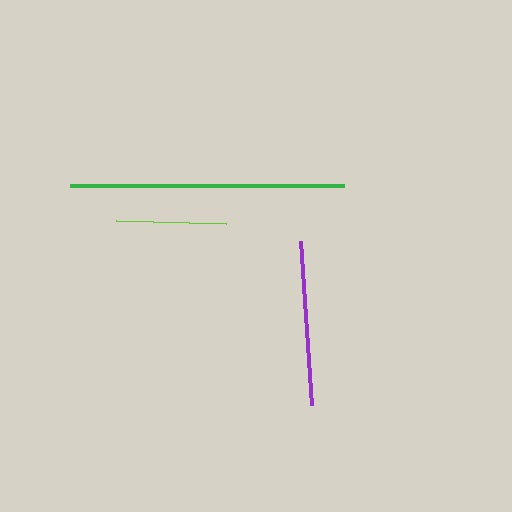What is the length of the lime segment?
The lime segment is approximately 110 pixels long.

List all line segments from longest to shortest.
From longest to shortest: green, purple, lime.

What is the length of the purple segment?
The purple segment is approximately 164 pixels long.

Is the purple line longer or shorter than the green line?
The green line is longer than the purple line.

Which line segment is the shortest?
The lime line is the shortest at approximately 110 pixels.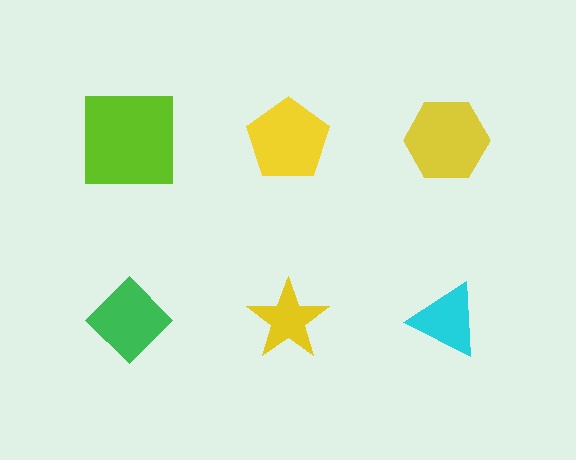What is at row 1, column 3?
A yellow hexagon.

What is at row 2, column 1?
A green diamond.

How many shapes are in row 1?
3 shapes.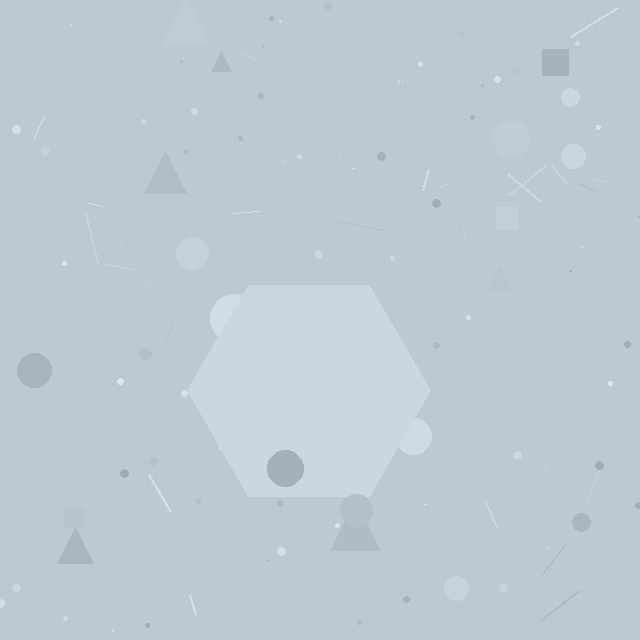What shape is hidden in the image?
A hexagon is hidden in the image.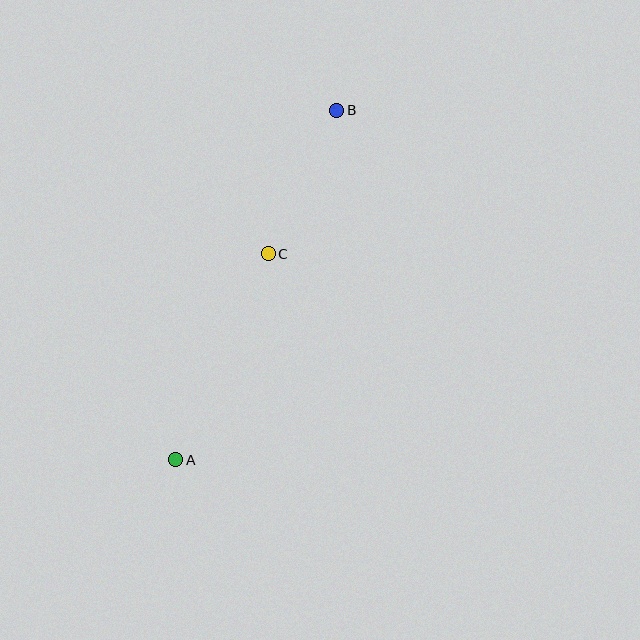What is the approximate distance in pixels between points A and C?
The distance between A and C is approximately 226 pixels.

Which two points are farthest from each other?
Points A and B are farthest from each other.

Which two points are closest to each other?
Points B and C are closest to each other.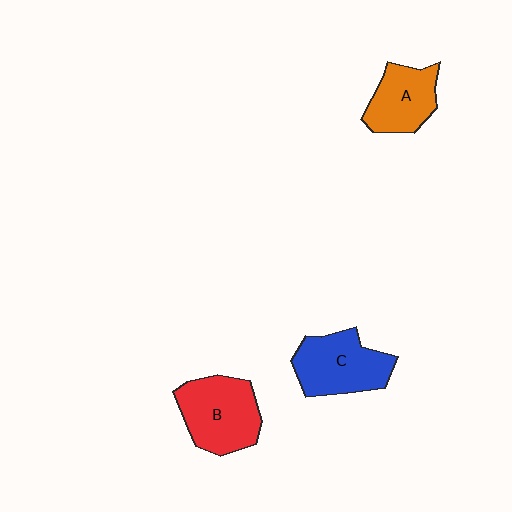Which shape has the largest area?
Shape B (red).